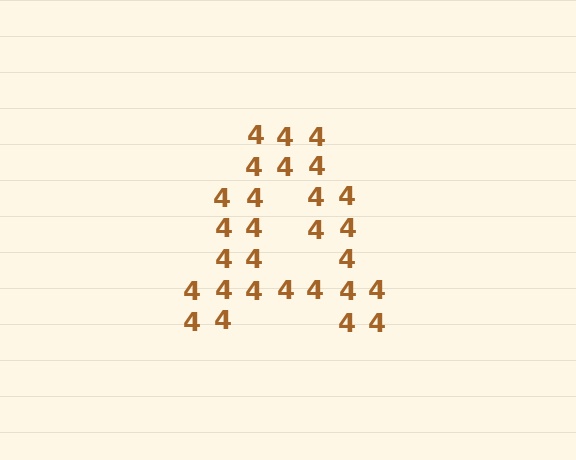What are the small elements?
The small elements are digit 4's.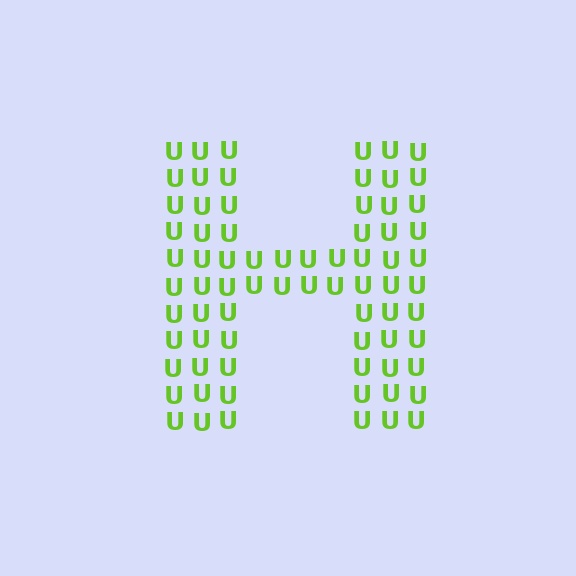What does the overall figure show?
The overall figure shows the letter H.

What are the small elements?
The small elements are letter U's.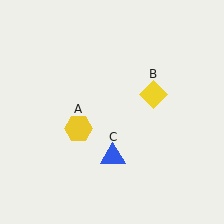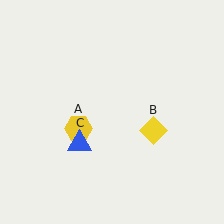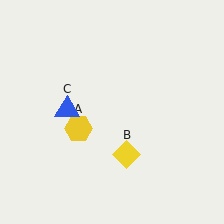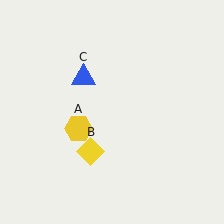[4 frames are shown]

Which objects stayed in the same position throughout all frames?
Yellow hexagon (object A) remained stationary.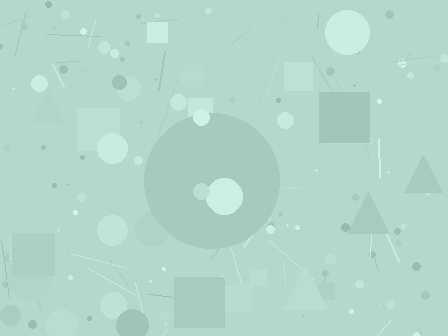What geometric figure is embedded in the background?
A circle is embedded in the background.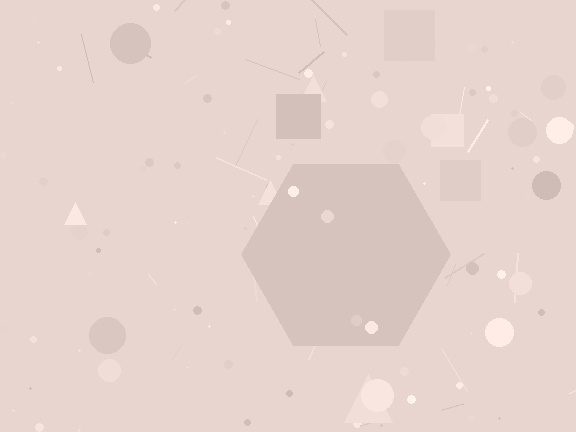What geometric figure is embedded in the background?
A hexagon is embedded in the background.